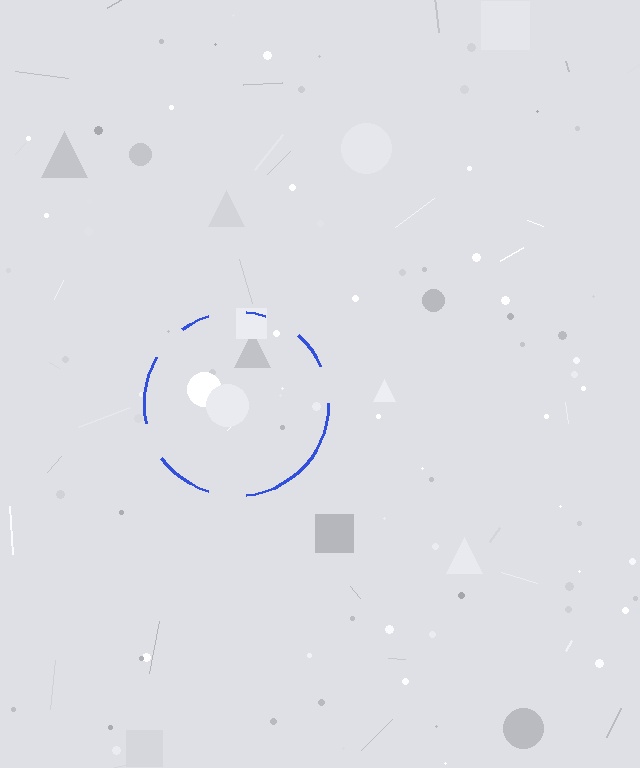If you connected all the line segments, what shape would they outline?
They would outline a circle.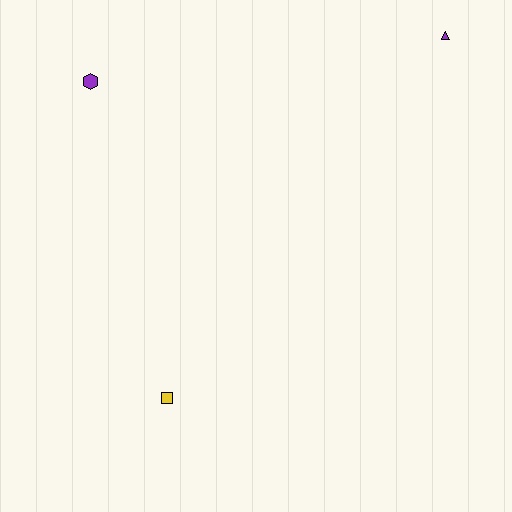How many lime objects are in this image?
There are no lime objects.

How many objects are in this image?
There are 3 objects.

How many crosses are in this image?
There are no crosses.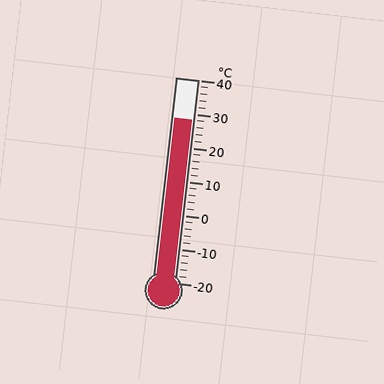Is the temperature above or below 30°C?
The temperature is below 30°C.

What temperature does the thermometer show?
The thermometer shows approximately 28°C.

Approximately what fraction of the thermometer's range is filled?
The thermometer is filled to approximately 80% of its range.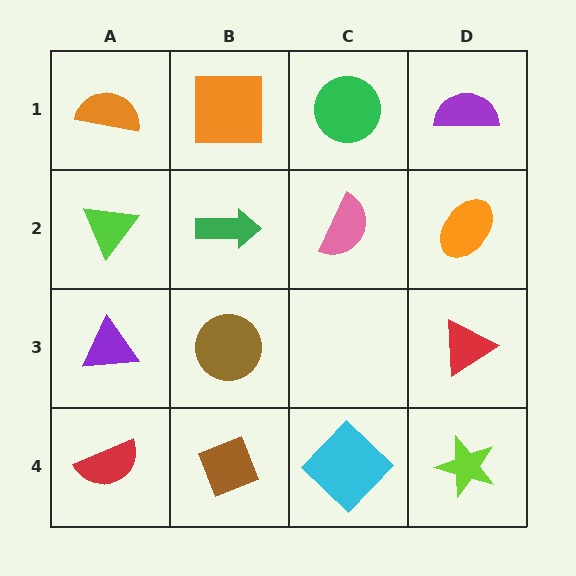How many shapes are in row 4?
4 shapes.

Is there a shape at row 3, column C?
No, that cell is empty.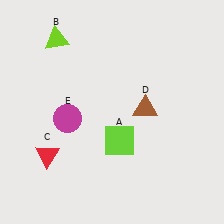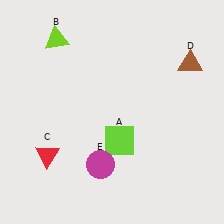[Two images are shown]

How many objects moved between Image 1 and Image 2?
2 objects moved between the two images.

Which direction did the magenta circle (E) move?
The magenta circle (E) moved down.